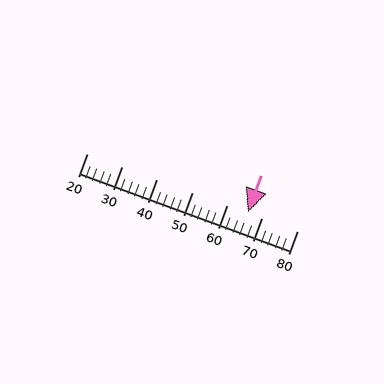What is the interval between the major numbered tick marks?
The major tick marks are spaced 10 units apart.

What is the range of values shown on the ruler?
The ruler shows values from 20 to 80.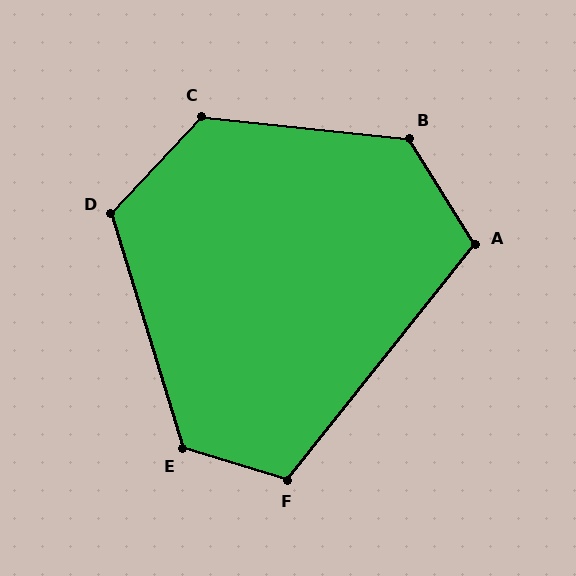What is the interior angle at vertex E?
Approximately 124 degrees (obtuse).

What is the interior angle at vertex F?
Approximately 112 degrees (obtuse).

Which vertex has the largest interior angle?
B, at approximately 128 degrees.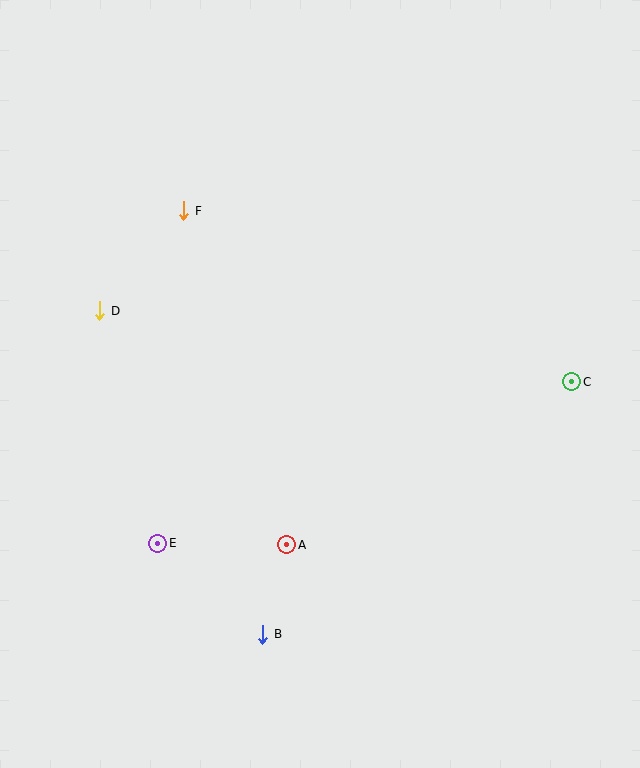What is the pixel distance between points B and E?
The distance between B and E is 139 pixels.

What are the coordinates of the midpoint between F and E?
The midpoint between F and E is at (171, 377).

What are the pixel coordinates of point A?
Point A is at (287, 545).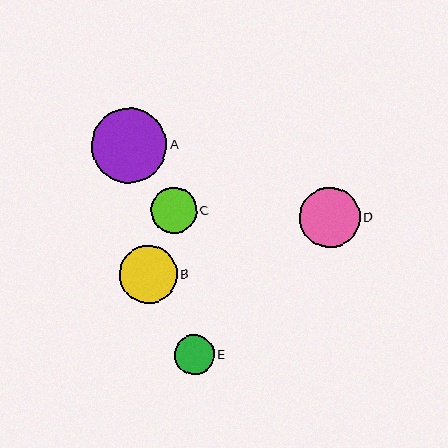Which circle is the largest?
Circle A is the largest with a size of approximately 75 pixels.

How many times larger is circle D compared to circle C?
Circle D is approximately 1.3 times the size of circle C.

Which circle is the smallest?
Circle E is the smallest with a size of approximately 40 pixels.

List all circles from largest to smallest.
From largest to smallest: A, D, B, C, E.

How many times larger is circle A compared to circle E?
Circle A is approximately 1.9 times the size of circle E.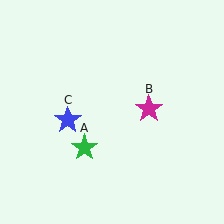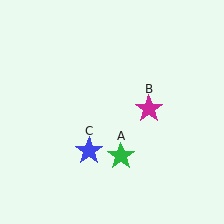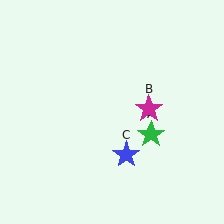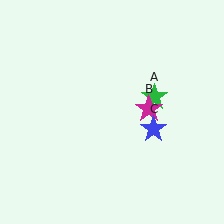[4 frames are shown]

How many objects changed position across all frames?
2 objects changed position: green star (object A), blue star (object C).